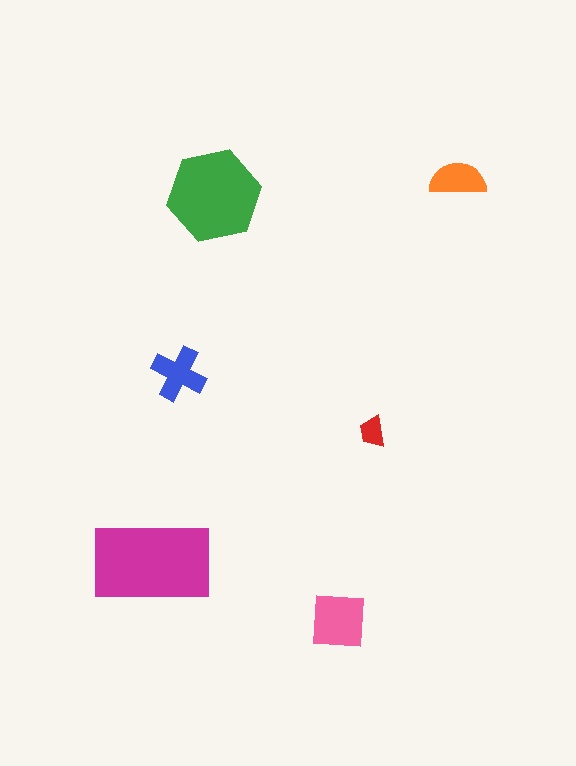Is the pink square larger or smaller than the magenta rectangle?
Smaller.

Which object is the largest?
The magenta rectangle.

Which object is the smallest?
The red trapezoid.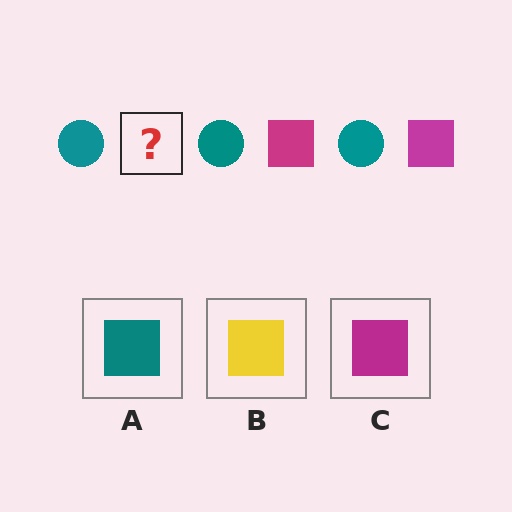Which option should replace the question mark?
Option C.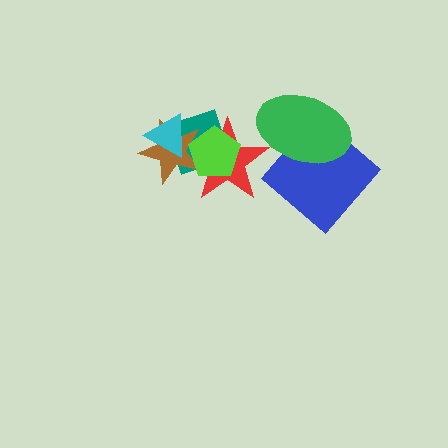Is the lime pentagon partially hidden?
No, no other shape covers it.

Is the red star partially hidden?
Yes, it is partially covered by another shape.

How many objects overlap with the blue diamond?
1 object overlaps with the blue diamond.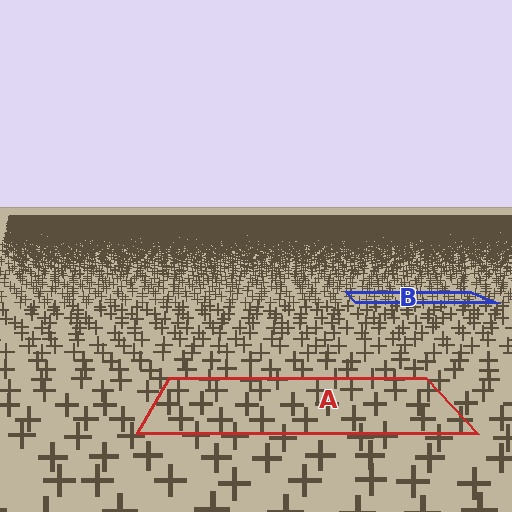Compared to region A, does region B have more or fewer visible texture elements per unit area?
Region B has more texture elements per unit area — they are packed more densely because it is farther away.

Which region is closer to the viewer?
Region A is closer. The texture elements there are larger and more spread out.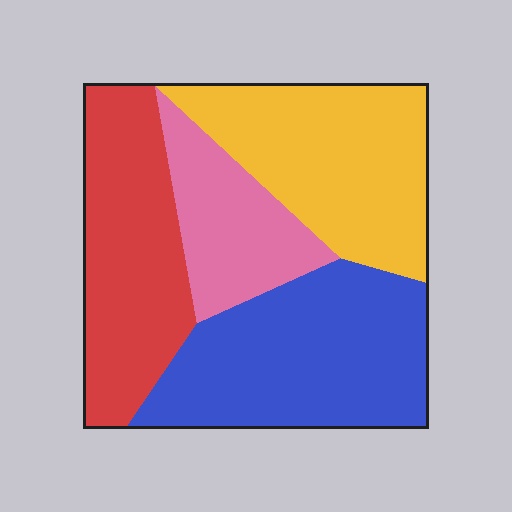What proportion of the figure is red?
Red takes up about one quarter (1/4) of the figure.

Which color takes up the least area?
Pink, at roughly 15%.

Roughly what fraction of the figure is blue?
Blue covers about 30% of the figure.